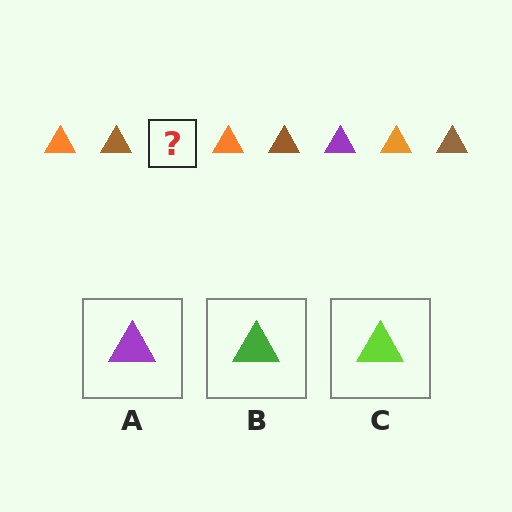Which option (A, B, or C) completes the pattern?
A.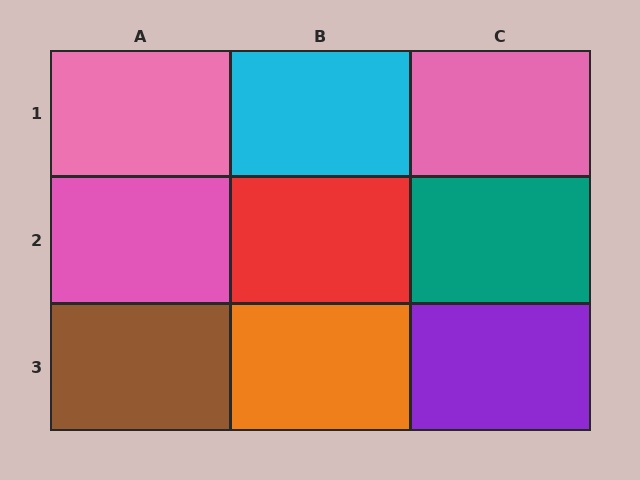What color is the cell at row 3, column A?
Brown.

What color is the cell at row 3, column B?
Orange.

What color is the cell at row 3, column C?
Purple.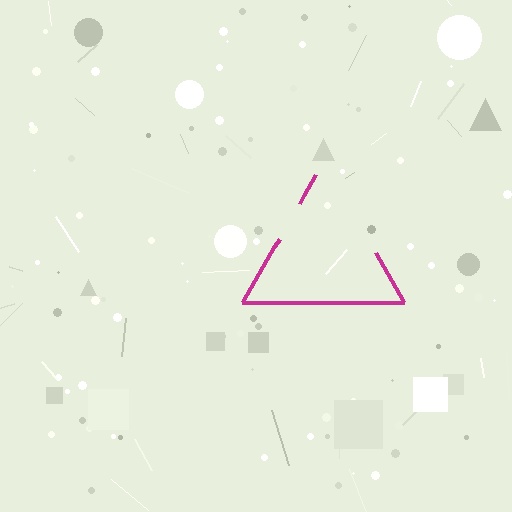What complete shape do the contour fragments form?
The contour fragments form a triangle.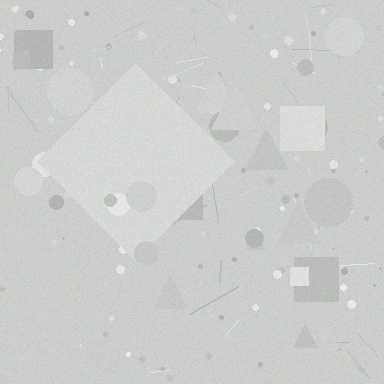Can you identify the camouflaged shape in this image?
The camouflaged shape is a diamond.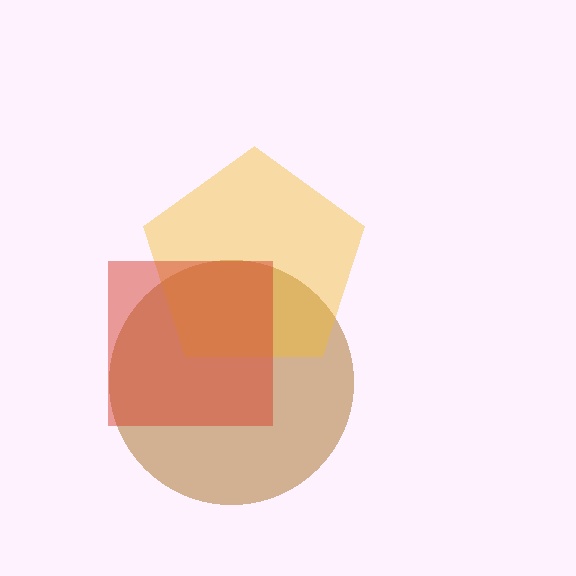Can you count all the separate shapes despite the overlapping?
Yes, there are 3 separate shapes.